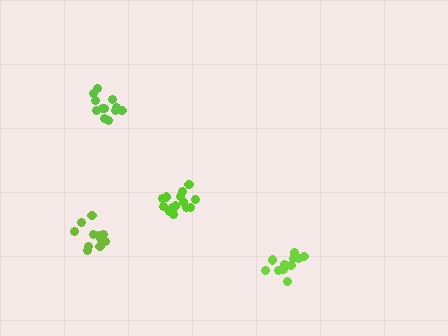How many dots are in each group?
Group 1: 12 dots, Group 2: 12 dots, Group 3: 14 dots, Group 4: 11 dots (49 total).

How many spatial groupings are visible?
There are 4 spatial groupings.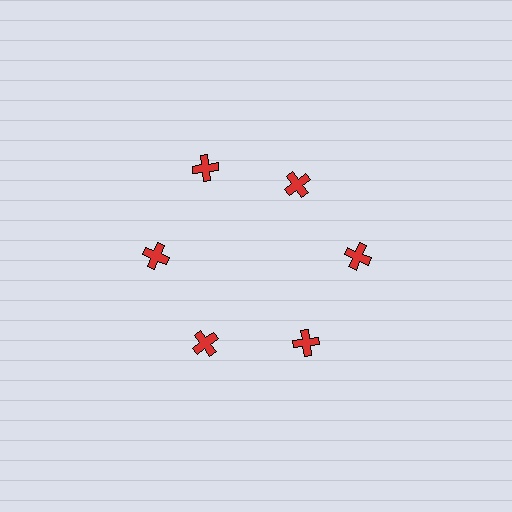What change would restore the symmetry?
The symmetry would be restored by moving it outward, back onto the ring so that all 6 crosses sit at equal angles and equal distance from the center.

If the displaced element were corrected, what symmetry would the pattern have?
It would have 6-fold rotational symmetry — the pattern would map onto itself every 60 degrees.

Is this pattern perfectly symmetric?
No. The 6 red crosses are arranged in a ring, but one element near the 1 o'clock position is pulled inward toward the center, breaking the 6-fold rotational symmetry.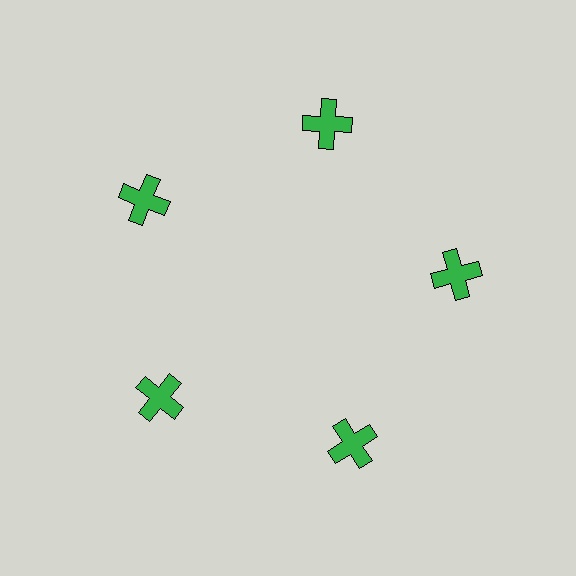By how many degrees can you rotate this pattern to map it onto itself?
The pattern maps onto itself every 72 degrees of rotation.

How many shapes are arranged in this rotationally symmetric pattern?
There are 5 shapes, arranged in 5 groups of 1.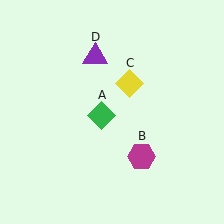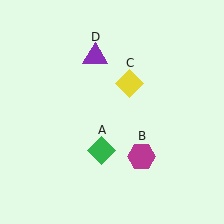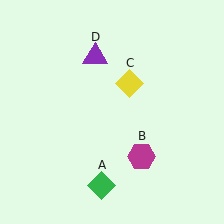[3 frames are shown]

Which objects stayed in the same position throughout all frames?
Magenta hexagon (object B) and yellow diamond (object C) and purple triangle (object D) remained stationary.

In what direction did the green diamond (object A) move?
The green diamond (object A) moved down.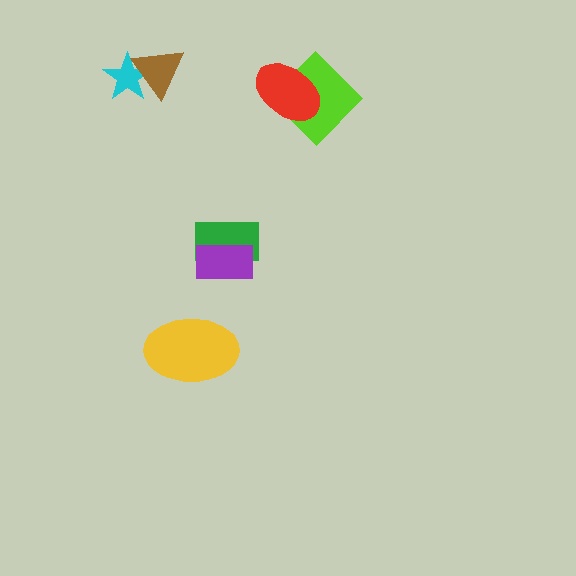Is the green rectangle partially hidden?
Yes, it is partially covered by another shape.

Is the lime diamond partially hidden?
Yes, it is partially covered by another shape.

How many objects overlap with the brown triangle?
1 object overlaps with the brown triangle.